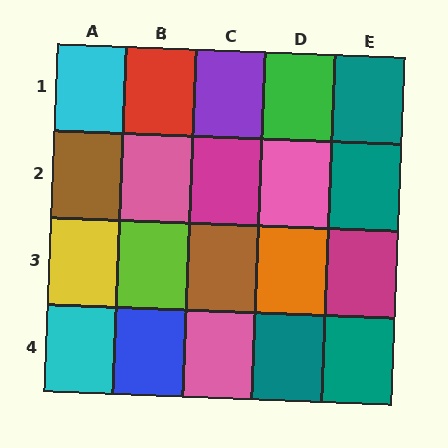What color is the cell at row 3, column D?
Orange.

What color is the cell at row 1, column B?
Red.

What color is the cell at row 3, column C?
Brown.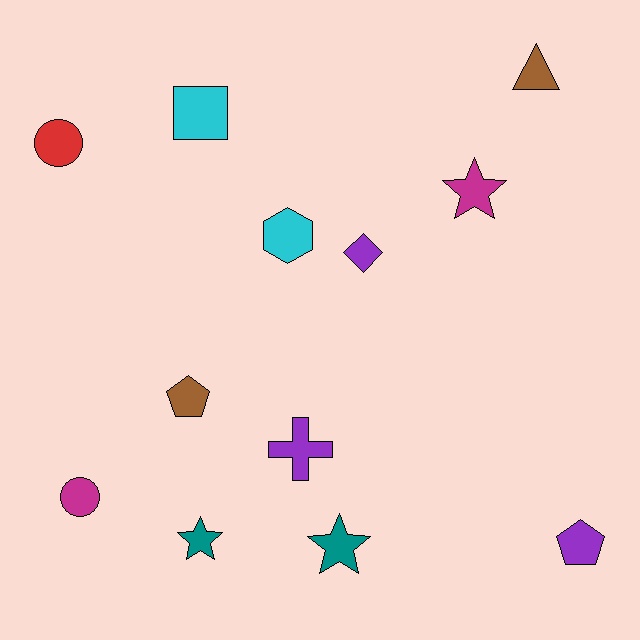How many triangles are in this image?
There is 1 triangle.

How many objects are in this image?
There are 12 objects.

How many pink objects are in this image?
There are no pink objects.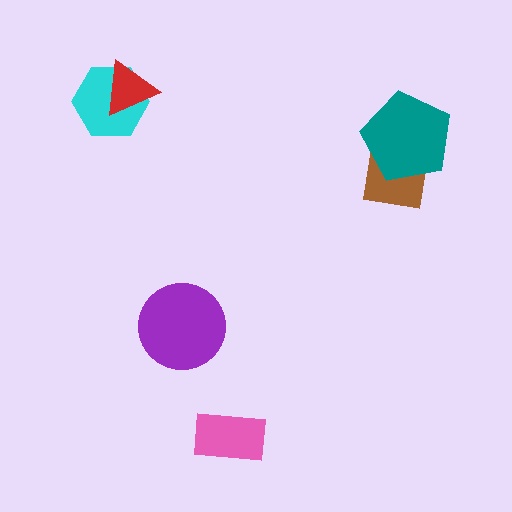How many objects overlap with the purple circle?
0 objects overlap with the purple circle.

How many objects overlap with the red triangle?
1 object overlaps with the red triangle.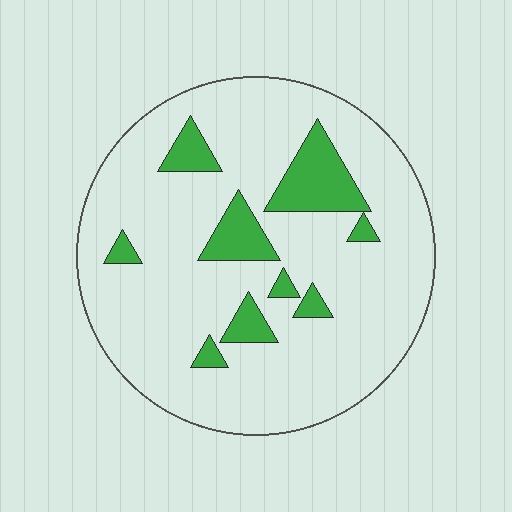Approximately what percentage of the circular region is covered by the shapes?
Approximately 15%.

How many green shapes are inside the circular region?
9.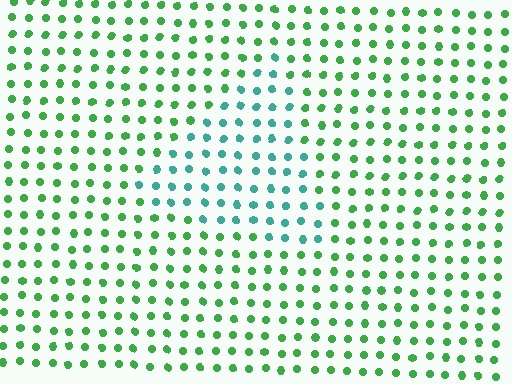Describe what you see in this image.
The image is filled with small green elements in a uniform arrangement. A triangle-shaped region is visible where the elements are tinted to a slightly different hue, forming a subtle color boundary.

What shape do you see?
I see a triangle.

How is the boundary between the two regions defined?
The boundary is defined purely by a slight shift in hue (about 43 degrees). Spacing, size, and orientation are identical on both sides.